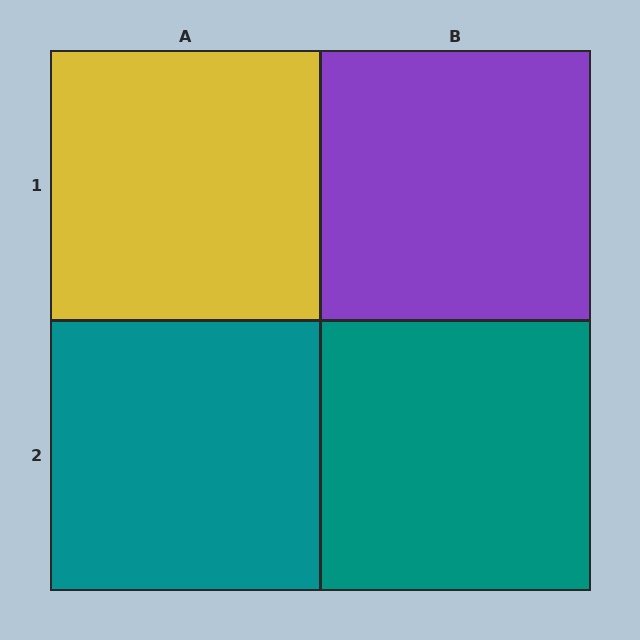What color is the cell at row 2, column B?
Teal.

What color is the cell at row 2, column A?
Teal.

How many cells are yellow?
1 cell is yellow.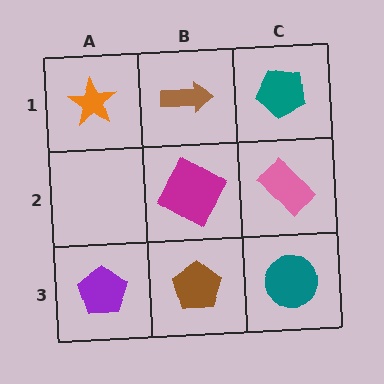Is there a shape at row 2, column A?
No, that cell is empty.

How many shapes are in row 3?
3 shapes.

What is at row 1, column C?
A teal pentagon.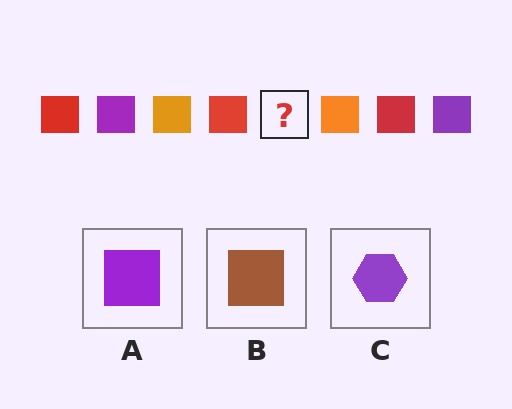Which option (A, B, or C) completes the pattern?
A.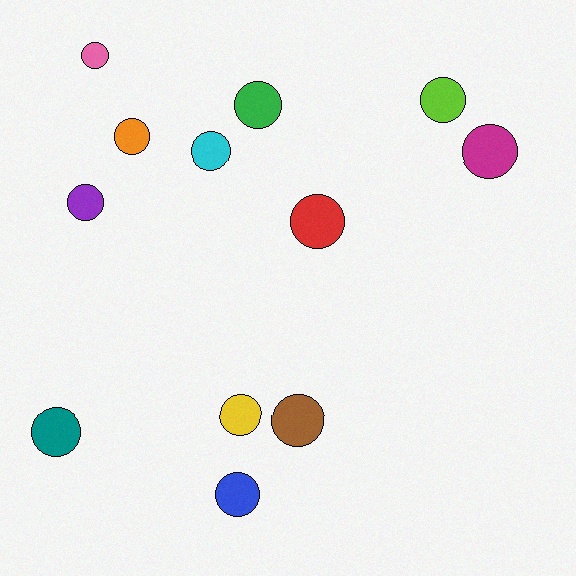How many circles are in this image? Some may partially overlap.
There are 12 circles.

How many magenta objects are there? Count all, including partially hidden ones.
There is 1 magenta object.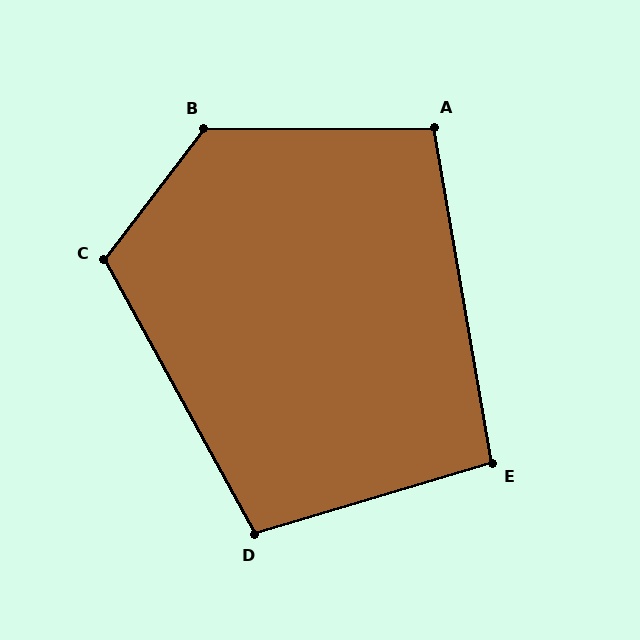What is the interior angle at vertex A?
Approximately 100 degrees (obtuse).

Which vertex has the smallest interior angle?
E, at approximately 97 degrees.